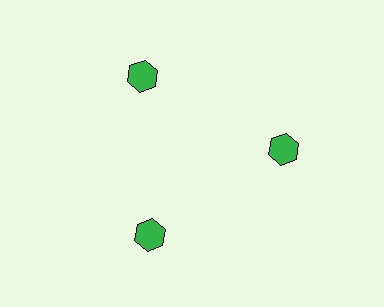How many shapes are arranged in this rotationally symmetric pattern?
There are 3 shapes, arranged in 3 groups of 1.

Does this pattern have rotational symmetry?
Yes, this pattern has 3-fold rotational symmetry. It looks the same after rotating 120 degrees around the center.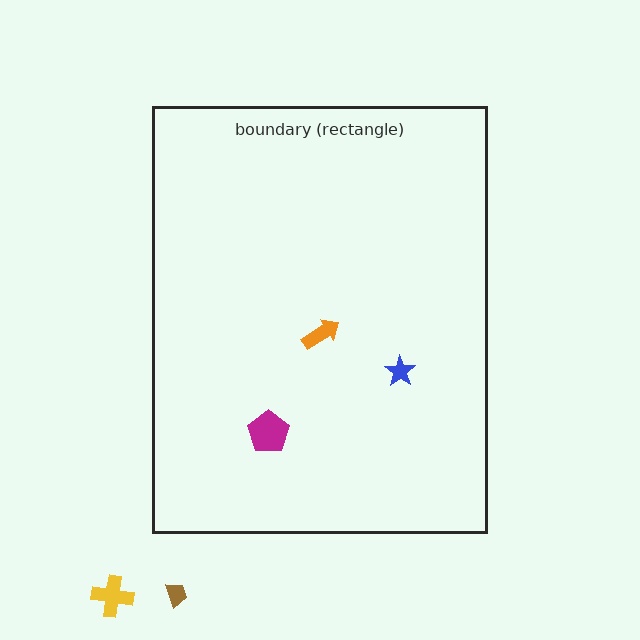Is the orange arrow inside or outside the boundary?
Inside.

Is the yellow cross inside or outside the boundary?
Outside.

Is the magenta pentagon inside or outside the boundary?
Inside.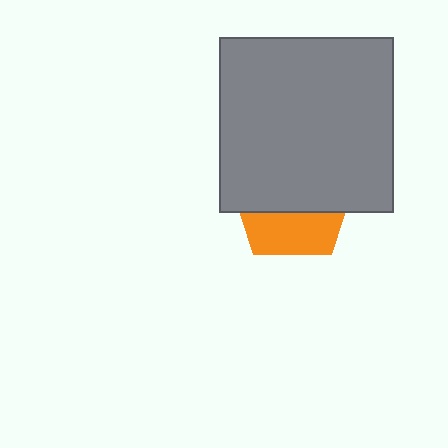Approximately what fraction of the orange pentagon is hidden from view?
Roughly 64% of the orange pentagon is hidden behind the gray square.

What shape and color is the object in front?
The object in front is a gray square.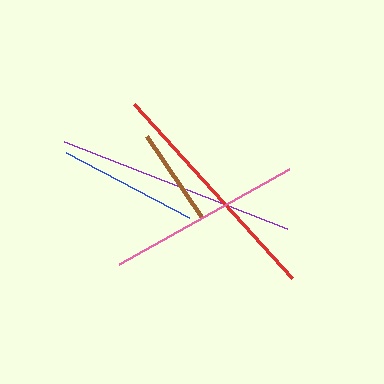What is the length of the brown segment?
The brown segment is approximately 97 pixels long.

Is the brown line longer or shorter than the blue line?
The blue line is longer than the brown line.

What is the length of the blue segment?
The blue segment is approximately 139 pixels long.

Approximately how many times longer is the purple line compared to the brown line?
The purple line is approximately 2.5 times the length of the brown line.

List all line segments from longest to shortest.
From longest to shortest: purple, red, pink, blue, brown.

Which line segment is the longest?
The purple line is the longest at approximately 239 pixels.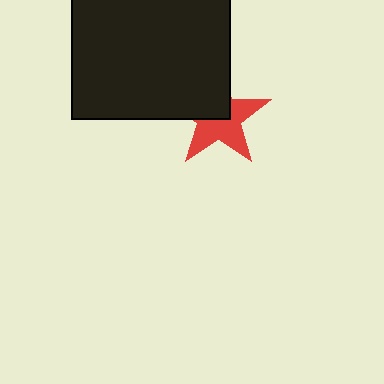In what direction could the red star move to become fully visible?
The red star could move toward the lower-right. That would shift it out from behind the black rectangle entirely.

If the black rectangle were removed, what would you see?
You would see the complete red star.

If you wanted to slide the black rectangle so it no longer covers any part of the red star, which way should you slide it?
Slide it toward the upper-left — that is the most direct way to separate the two shapes.